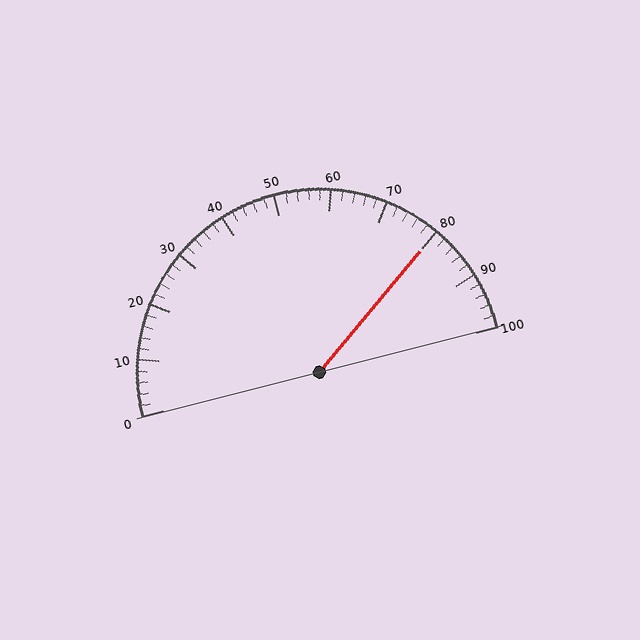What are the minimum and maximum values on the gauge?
The gauge ranges from 0 to 100.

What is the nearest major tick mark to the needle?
The nearest major tick mark is 80.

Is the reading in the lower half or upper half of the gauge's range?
The reading is in the upper half of the range (0 to 100).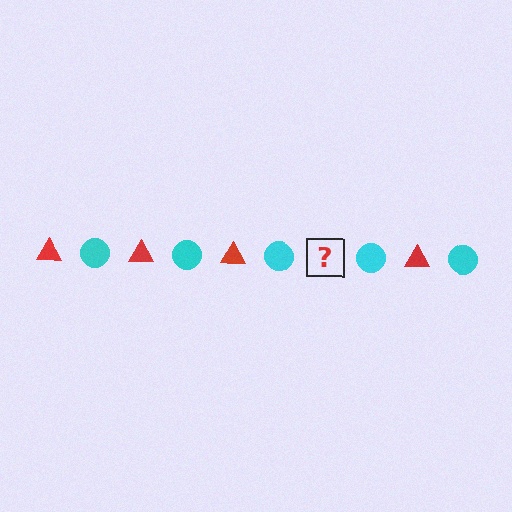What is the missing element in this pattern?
The missing element is a red triangle.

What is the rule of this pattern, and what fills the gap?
The rule is that the pattern alternates between red triangle and cyan circle. The gap should be filled with a red triangle.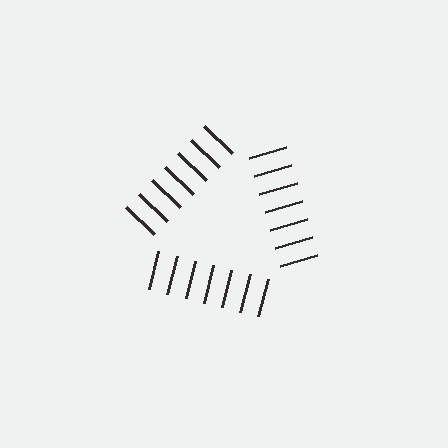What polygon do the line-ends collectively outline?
An illusory triangle — the line segments terminate on its edges but no continuous stroke is drawn.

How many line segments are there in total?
21 — 7 along each of the 3 edges.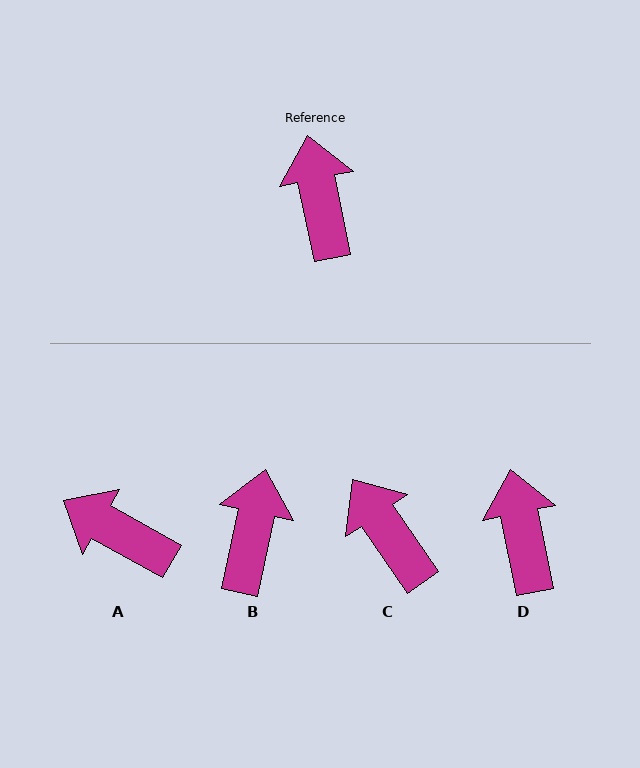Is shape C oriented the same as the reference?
No, it is off by about 23 degrees.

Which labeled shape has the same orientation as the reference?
D.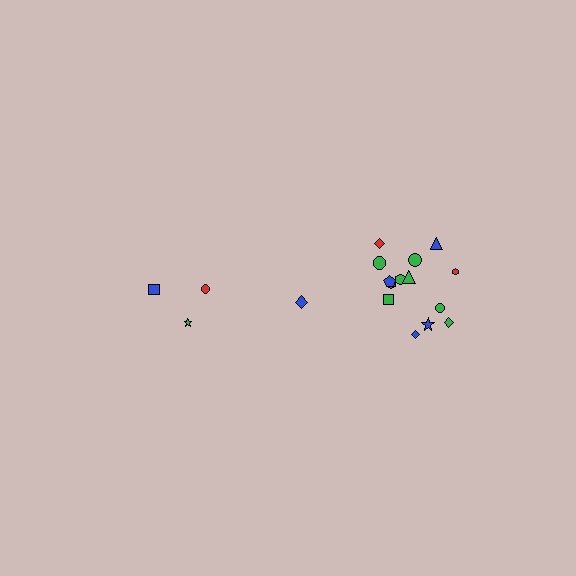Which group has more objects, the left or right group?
The right group.